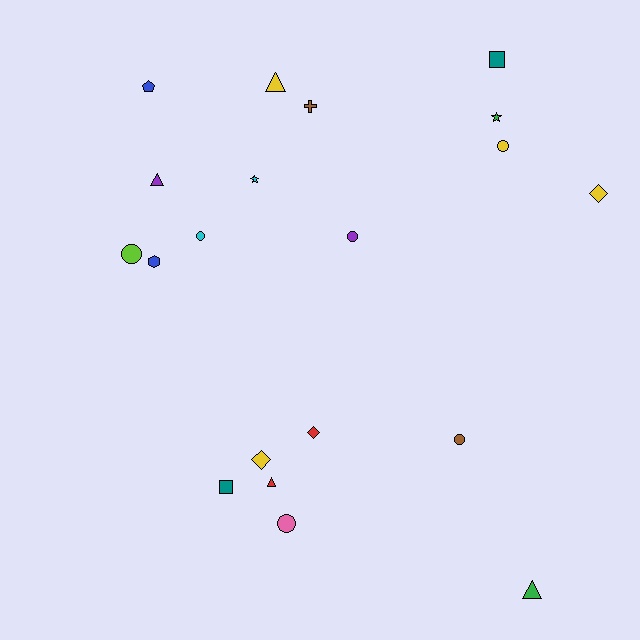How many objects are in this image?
There are 20 objects.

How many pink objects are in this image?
There is 1 pink object.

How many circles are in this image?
There are 6 circles.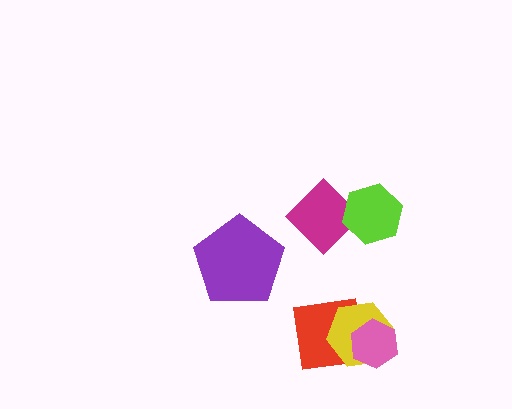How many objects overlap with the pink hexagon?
2 objects overlap with the pink hexagon.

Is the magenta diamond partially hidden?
Yes, it is partially covered by another shape.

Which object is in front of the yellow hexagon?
The pink hexagon is in front of the yellow hexagon.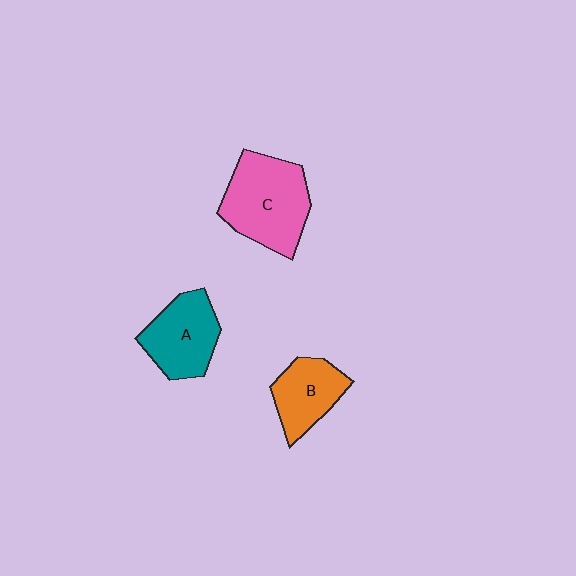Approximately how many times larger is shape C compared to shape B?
Approximately 1.6 times.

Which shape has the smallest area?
Shape B (orange).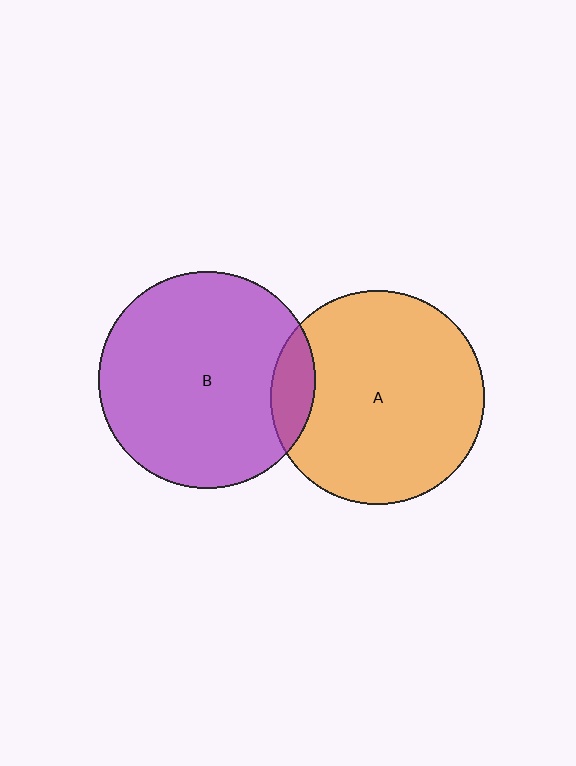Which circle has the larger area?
Circle B (purple).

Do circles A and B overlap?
Yes.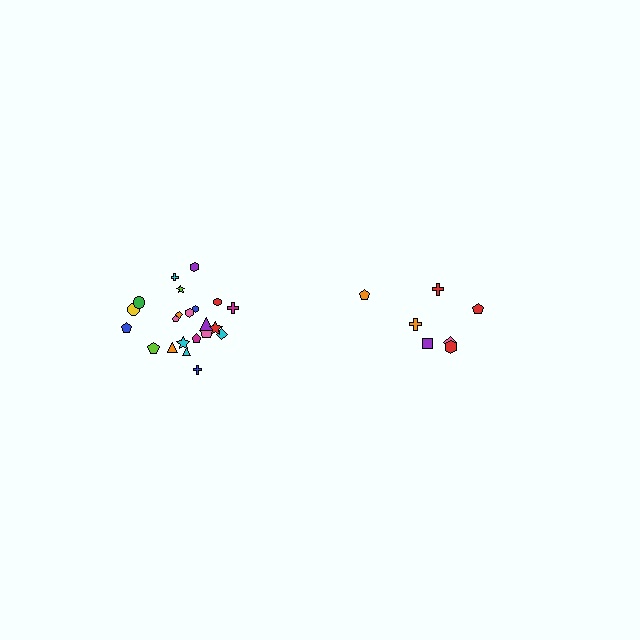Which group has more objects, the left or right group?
The left group.